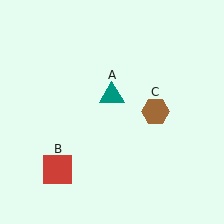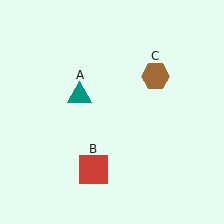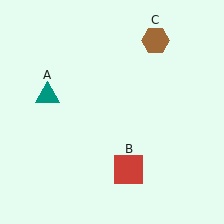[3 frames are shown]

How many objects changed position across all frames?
3 objects changed position: teal triangle (object A), red square (object B), brown hexagon (object C).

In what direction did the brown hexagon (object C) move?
The brown hexagon (object C) moved up.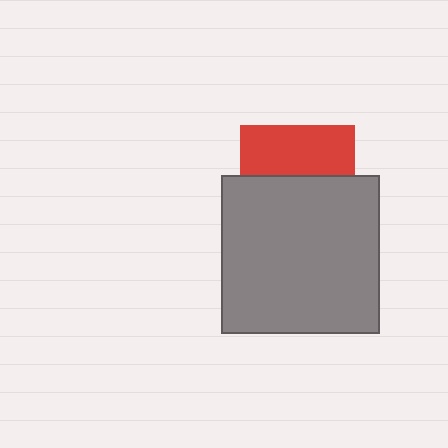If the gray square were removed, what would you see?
You would see the complete red square.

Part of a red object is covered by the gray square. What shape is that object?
It is a square.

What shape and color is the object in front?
The object in front is a gray square.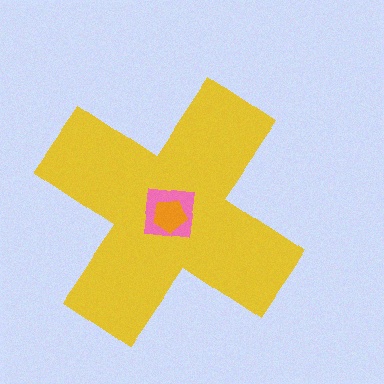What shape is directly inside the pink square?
The orange pentagon.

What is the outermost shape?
The yellow cross.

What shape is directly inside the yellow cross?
The pink square.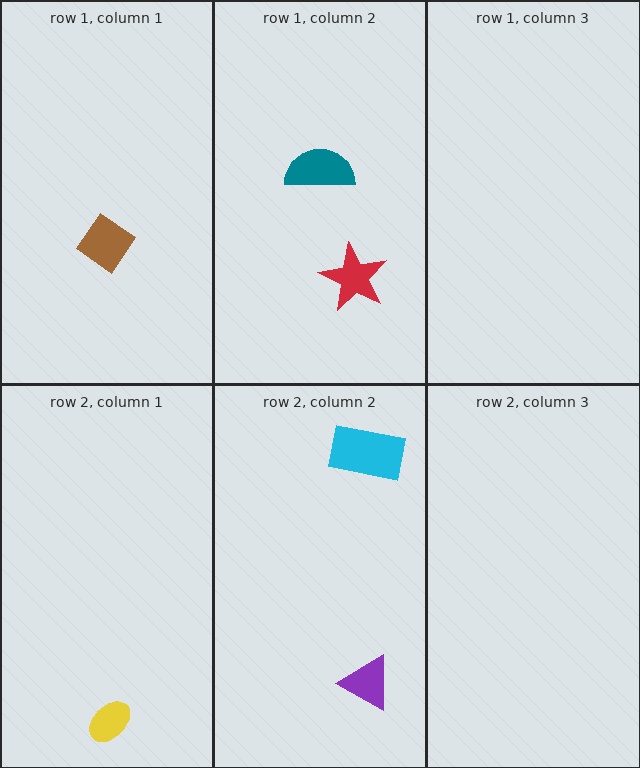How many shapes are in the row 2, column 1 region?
1.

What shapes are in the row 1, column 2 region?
The red star, the teal semicircle.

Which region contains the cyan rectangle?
The row 2, column 2 region.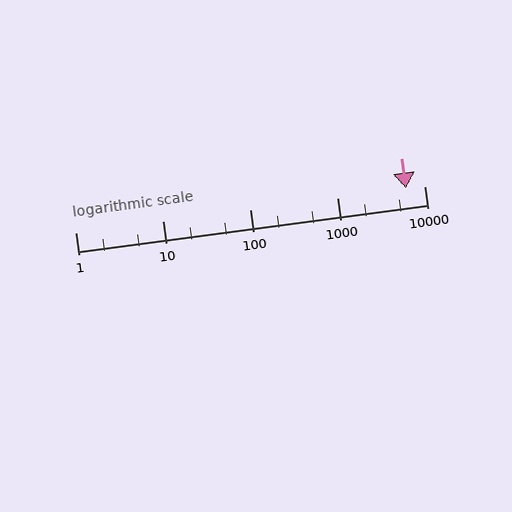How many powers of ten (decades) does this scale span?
The scale spans 4 decades, from 1 to 10000.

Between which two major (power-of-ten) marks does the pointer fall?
The pointer is between 1000 and 10000.